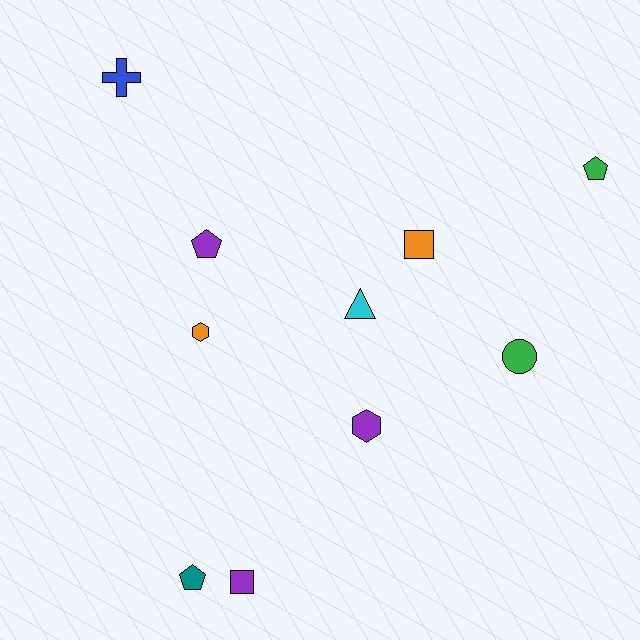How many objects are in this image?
There are 10 objects.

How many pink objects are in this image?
There are no pink objects.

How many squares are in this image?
There are 2 squares.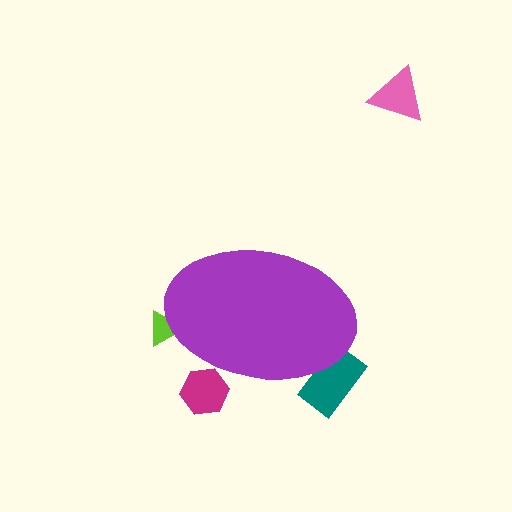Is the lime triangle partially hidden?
Yes, the lime triangle is partially hidden behind the purple ellipse.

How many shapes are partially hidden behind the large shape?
3 shapes are partially hidden.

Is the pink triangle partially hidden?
No, the pink triangle is fully visible.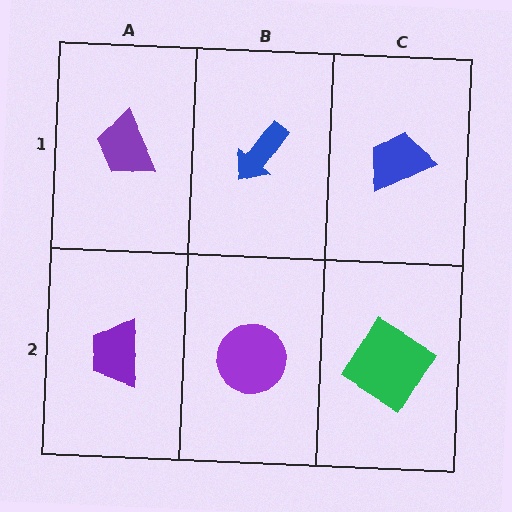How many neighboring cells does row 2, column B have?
3.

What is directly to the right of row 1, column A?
A blue arrow.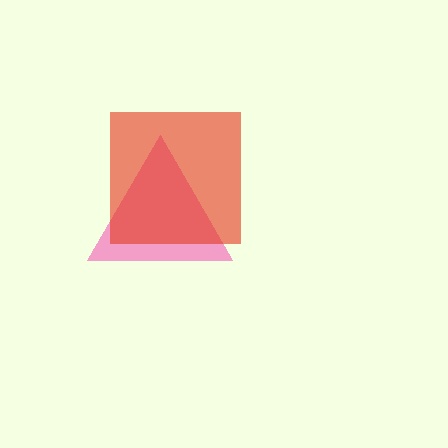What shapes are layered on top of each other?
The layered shapes are: a pink triangle, a red square.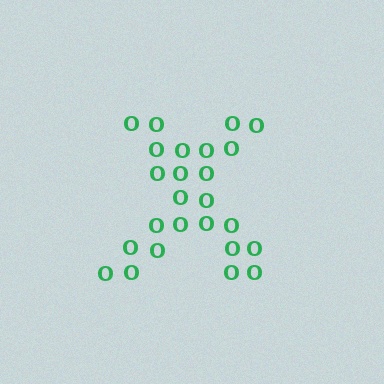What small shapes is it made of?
It is made of small letter O's.